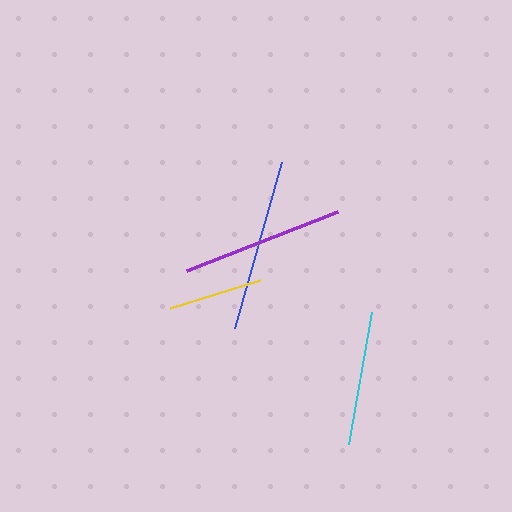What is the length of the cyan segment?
The cyan segment is approximately 134 pixels long.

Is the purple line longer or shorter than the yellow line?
The purple line is longer than the yellow line.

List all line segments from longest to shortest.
From longest to shortest: blue, purple, cyan, yellow.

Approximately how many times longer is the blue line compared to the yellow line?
The blue line is approximately 1.8 times the length of the yellow line.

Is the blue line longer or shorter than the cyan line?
The blue line is longer than the cyan line.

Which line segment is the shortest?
The yellow line is the shortest at approximately 94 pixels.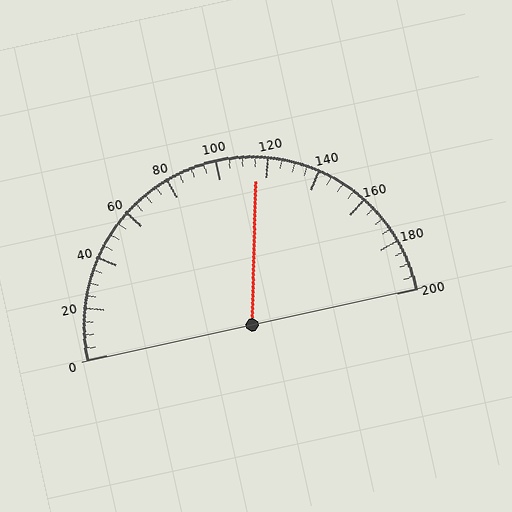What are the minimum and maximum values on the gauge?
The gauge ranges from 0 to 200.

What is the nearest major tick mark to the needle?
The nearest major tick mark is 120.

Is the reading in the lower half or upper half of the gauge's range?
The reading is in the upper half of the range (0 to 200).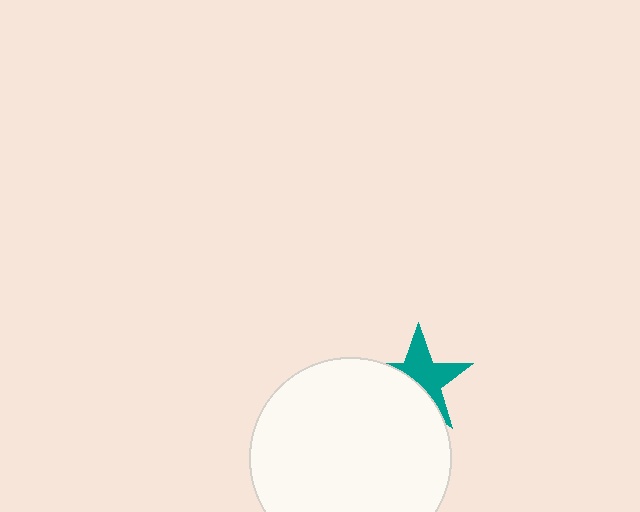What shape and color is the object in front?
The object in front is a white circle.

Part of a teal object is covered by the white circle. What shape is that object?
It is a star.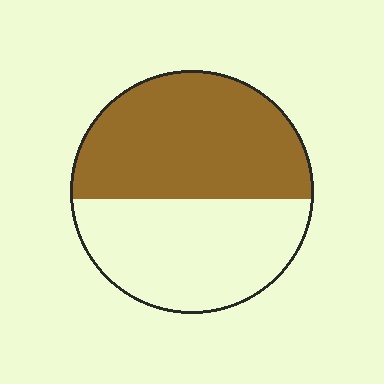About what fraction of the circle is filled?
About one half (1/2).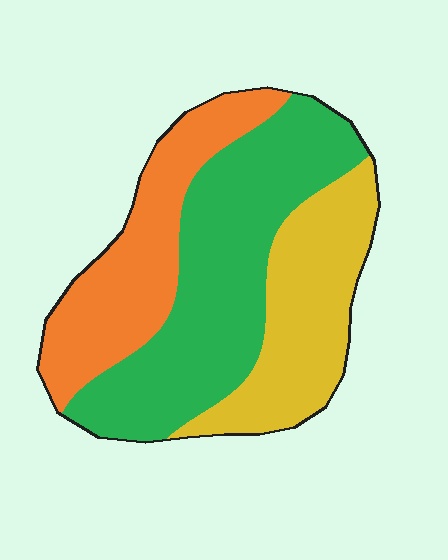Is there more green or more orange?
Green.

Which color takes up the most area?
Green, at roughly 45%.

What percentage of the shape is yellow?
Yellow covers about 30% of the shape.